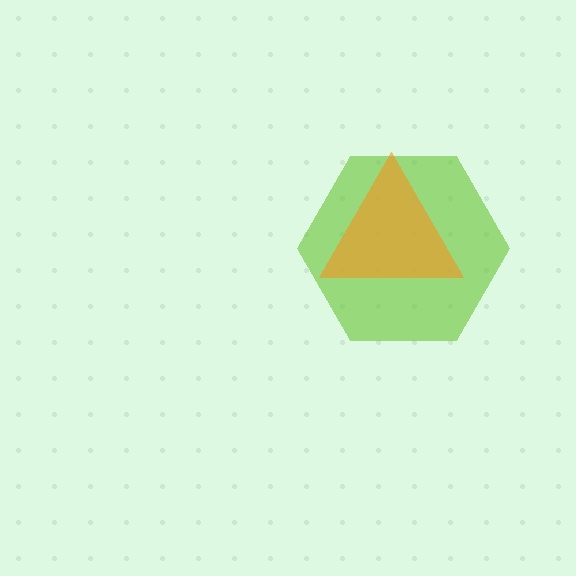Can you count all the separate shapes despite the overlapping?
Yes, there are 2 separate shapes.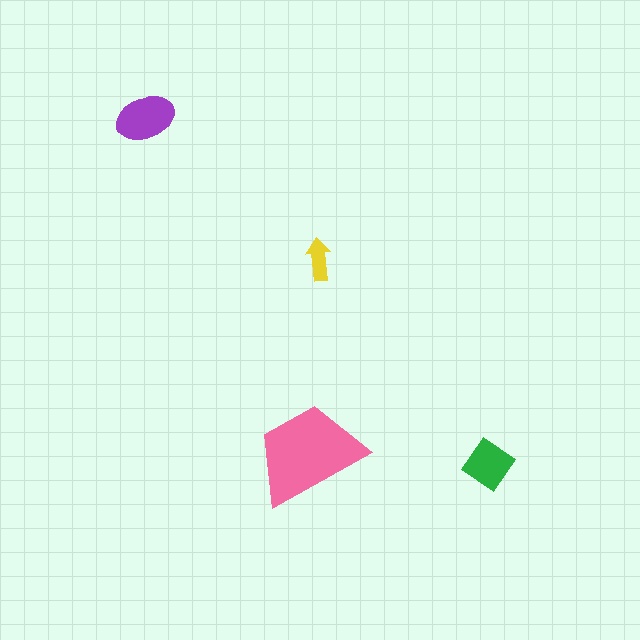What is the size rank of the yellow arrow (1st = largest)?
4th.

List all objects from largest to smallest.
The pink trapezoid, the purple ellipse, the green diamond, the yellow arrow.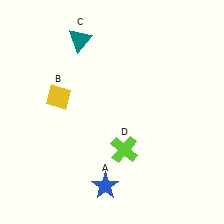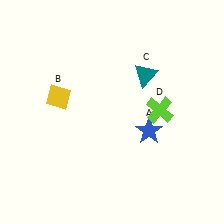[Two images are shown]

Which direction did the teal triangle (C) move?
The teal triangle (C) moved right.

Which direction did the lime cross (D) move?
The lime cross (D) moved up.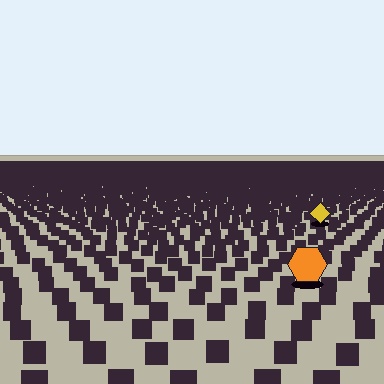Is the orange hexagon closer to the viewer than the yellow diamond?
Yes. The orange hexagon is closer — you can tell from the texture gradient: the ground texture is coarser near it.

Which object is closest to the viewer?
The orange hexagon is closest. The texture marks near it are larger and more spread out.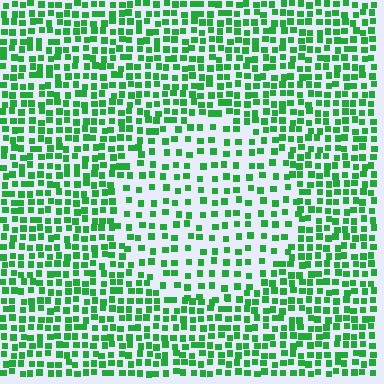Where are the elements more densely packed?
The elements are more densely packed outside the circle boundary.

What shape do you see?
I see a circle.